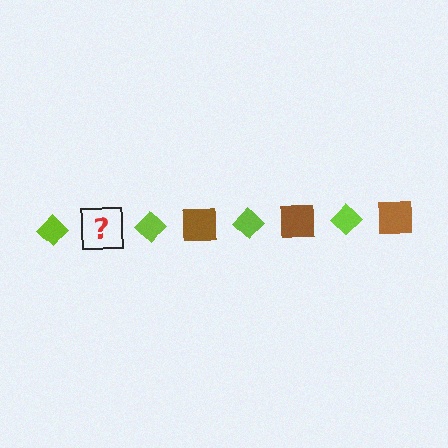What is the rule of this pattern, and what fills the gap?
The rule is that the pattern alternates between lime diamond and brown square. The gap should be filled with a brown square.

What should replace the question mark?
The question mark should be replaced with a brown square.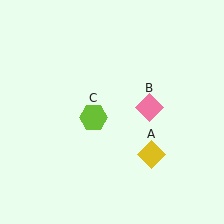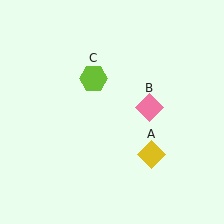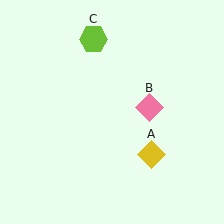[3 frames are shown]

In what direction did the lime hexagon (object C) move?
The lime hexagon (object C) moved up.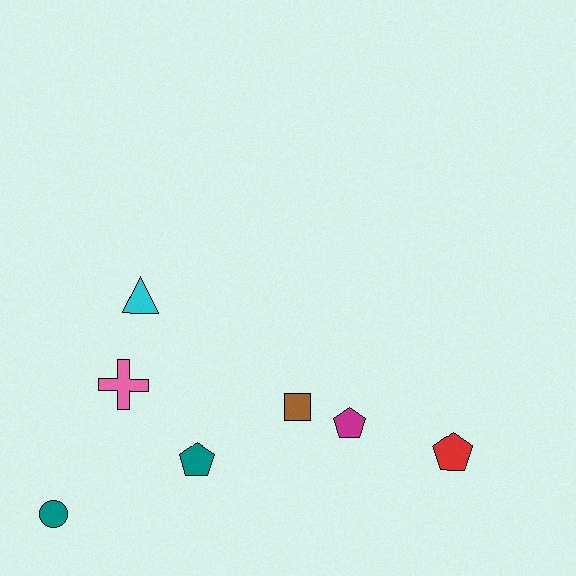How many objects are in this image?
There are 7 objects.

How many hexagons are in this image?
There are no hexagons.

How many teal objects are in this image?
There are 2 teal objects.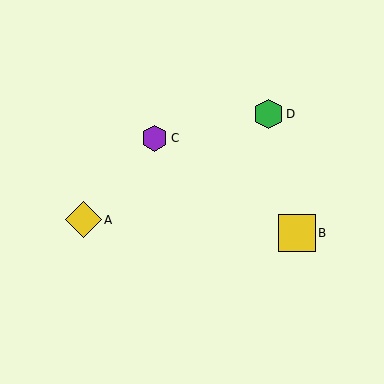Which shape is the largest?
The yellow square (labeled B) is the largest.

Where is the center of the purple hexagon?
The center of the purple hexagon is at (154, 138).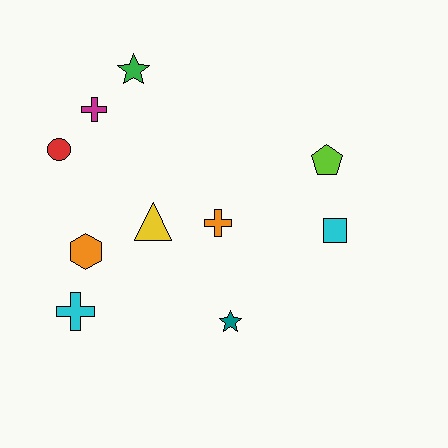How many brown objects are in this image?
There are no brown objects.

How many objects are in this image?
There are 10 objects.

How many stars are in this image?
There are 2 stars.